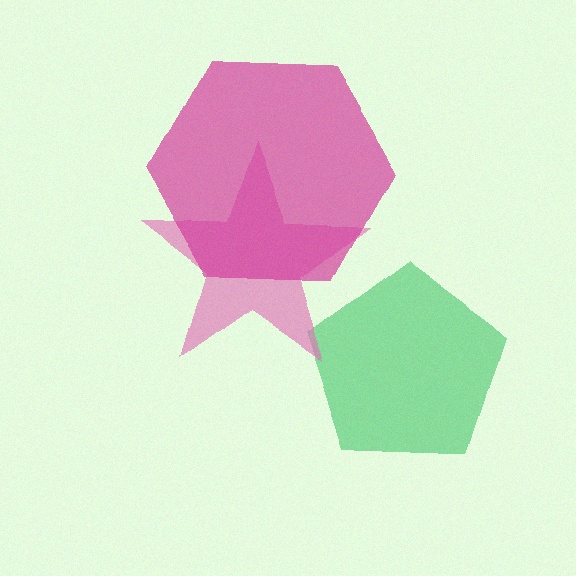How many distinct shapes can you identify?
There are 3 distinct shapes: a green pentagon, a pink star, a magenta hexagon.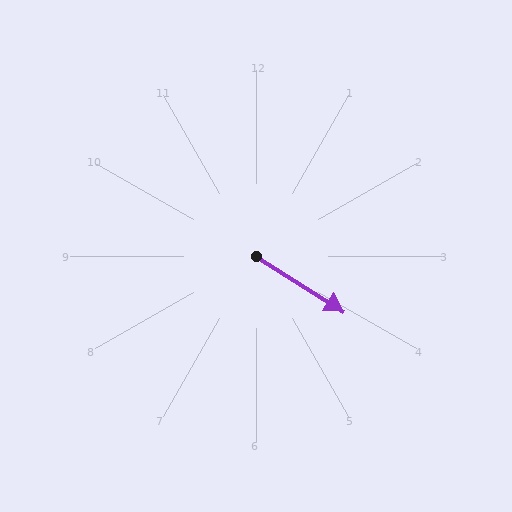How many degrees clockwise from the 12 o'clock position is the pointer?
Approximately 122 degrees.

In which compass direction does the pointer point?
Southeast.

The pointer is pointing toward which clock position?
Roughly 4 o'clock.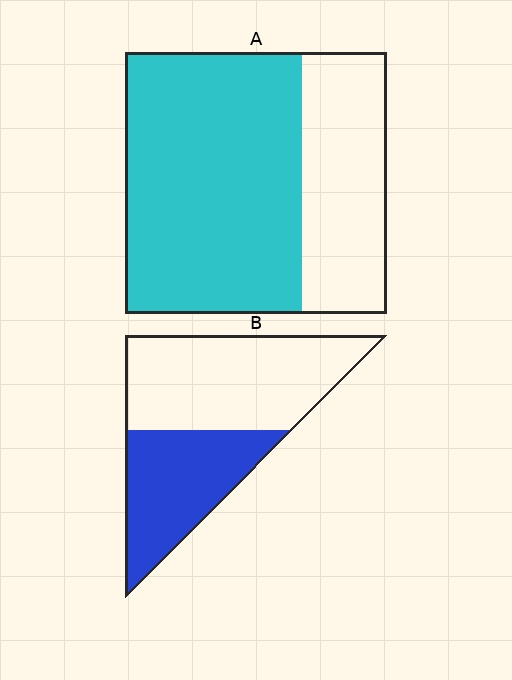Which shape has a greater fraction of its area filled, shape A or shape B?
Shape A.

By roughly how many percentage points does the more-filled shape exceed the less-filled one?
By roughly 25 percentage points (A over B).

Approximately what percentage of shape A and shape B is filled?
A is approximately 70% and B is approximately 40%.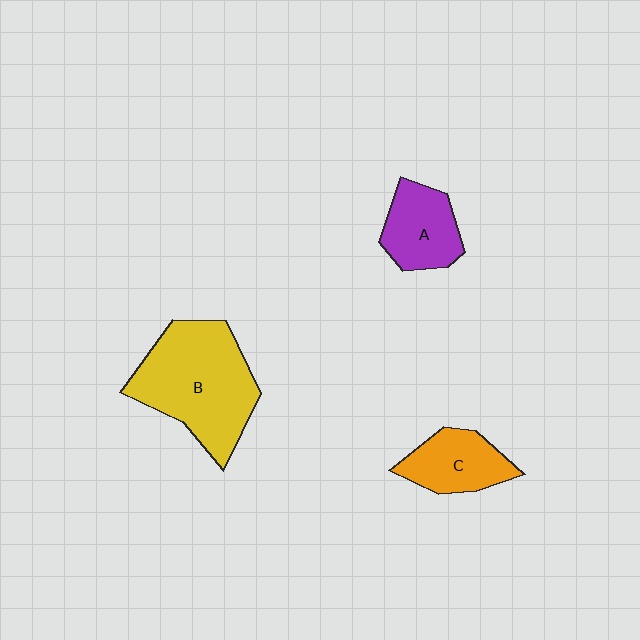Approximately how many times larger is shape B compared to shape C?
Approximately 2.1 times.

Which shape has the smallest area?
Shape C (orange).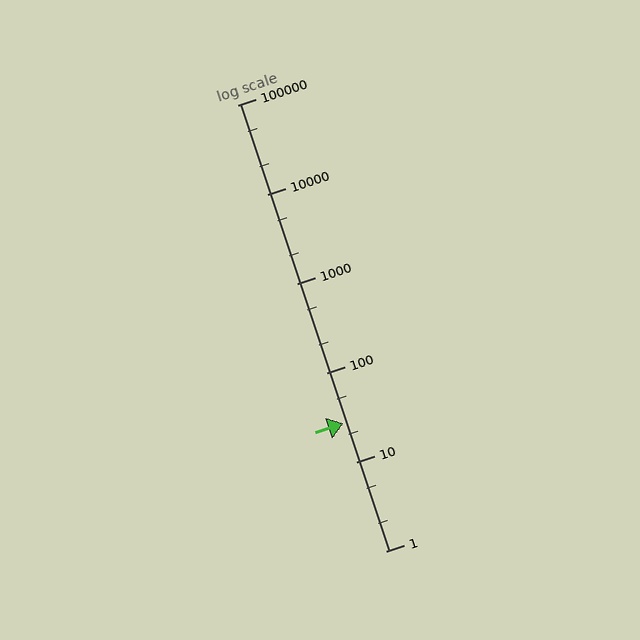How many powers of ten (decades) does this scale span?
The scale spans 5 decades, from 1 to 100000.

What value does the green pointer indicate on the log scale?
The pointer indicates approximately 27.